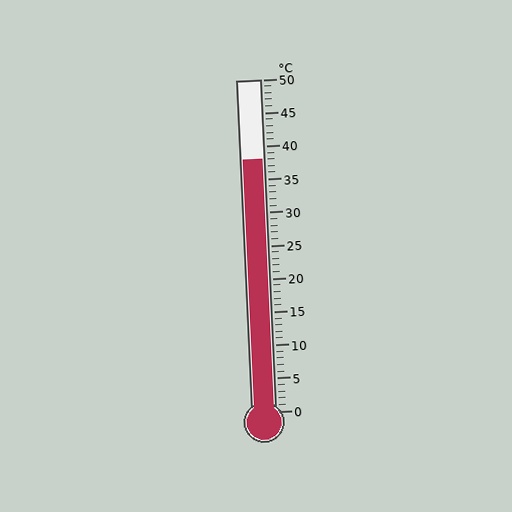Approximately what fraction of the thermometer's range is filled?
The thermometer is filled to approximately 75% of its range.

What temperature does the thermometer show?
The thermometer shows approximately 38°C.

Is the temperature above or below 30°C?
The temperature is above 30°C.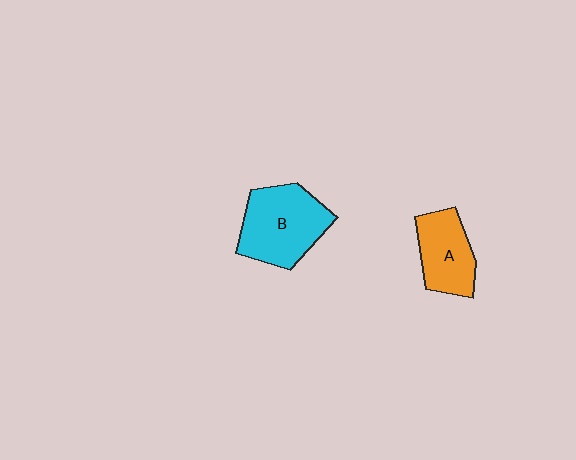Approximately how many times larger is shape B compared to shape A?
Approximately 1.4 times.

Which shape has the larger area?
Shape B (cyan).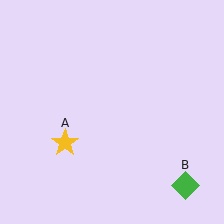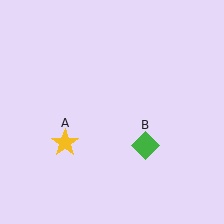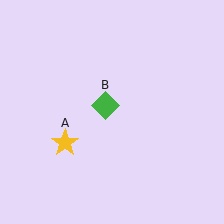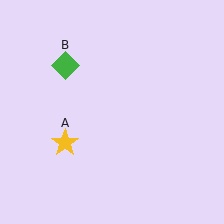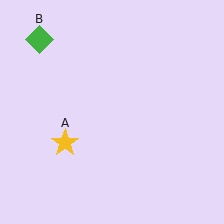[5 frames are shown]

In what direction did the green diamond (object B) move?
The green diamond (object B) moved up and to the left.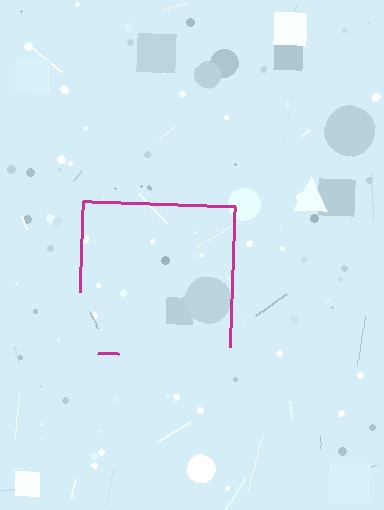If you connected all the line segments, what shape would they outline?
They would outline a square.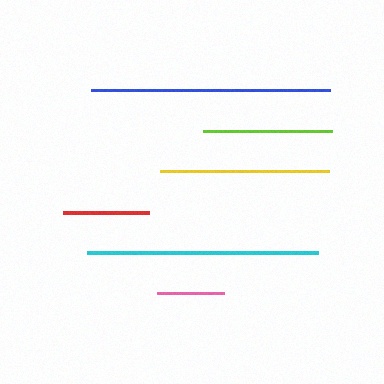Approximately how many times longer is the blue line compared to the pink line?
The blue line is approximately 3.6 times the length of the pink line.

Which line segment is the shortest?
The pink line is the shortest at approximately 67 pixels.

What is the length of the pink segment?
The pink segment is approximately 67 pixels long.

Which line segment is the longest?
The blue line is the longest at approximately 239 pixels.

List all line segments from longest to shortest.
From longest to shortest: blue, cyan, yellow, lime, red, pink.